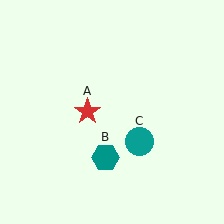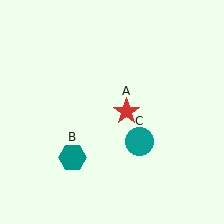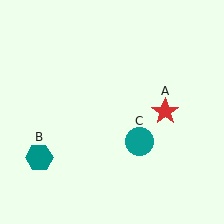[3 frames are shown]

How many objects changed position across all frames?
2 objects changed position: red star (object A), teal hexagon (object B).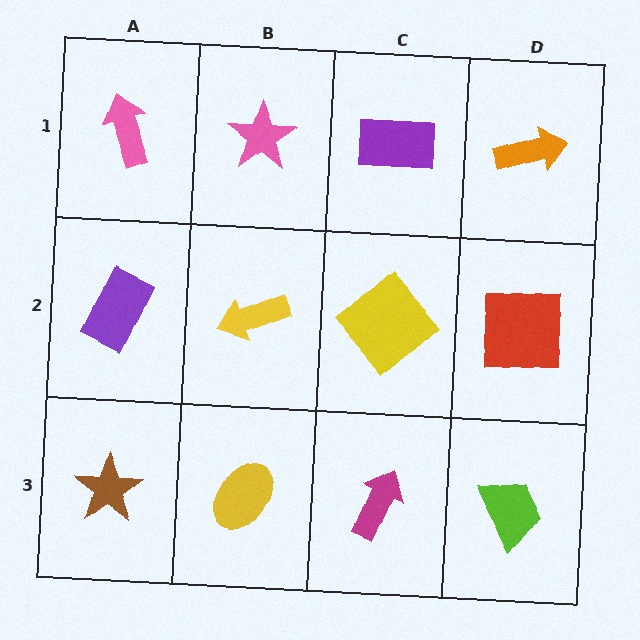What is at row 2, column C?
A yellow diamond.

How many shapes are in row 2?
4 shapes.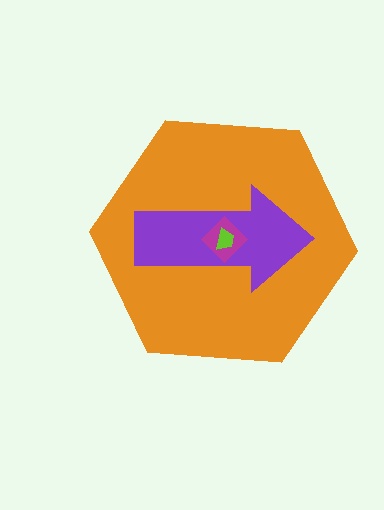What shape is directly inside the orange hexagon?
The purple arrow.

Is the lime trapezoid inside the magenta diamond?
Yes.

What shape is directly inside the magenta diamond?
The lime trapezoid.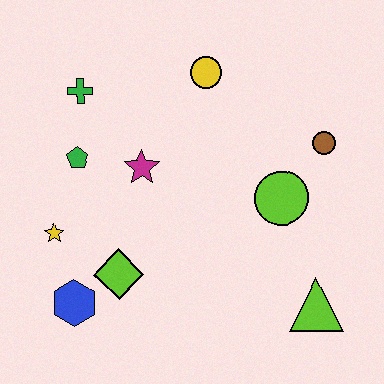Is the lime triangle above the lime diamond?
No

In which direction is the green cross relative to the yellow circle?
The green cross is to the left of the yellow circle.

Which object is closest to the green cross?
The green pentagon is closest to the green cross.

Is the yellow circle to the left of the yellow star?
No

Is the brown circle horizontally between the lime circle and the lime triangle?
No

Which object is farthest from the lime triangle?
The green cross is farthest from the lime triangle.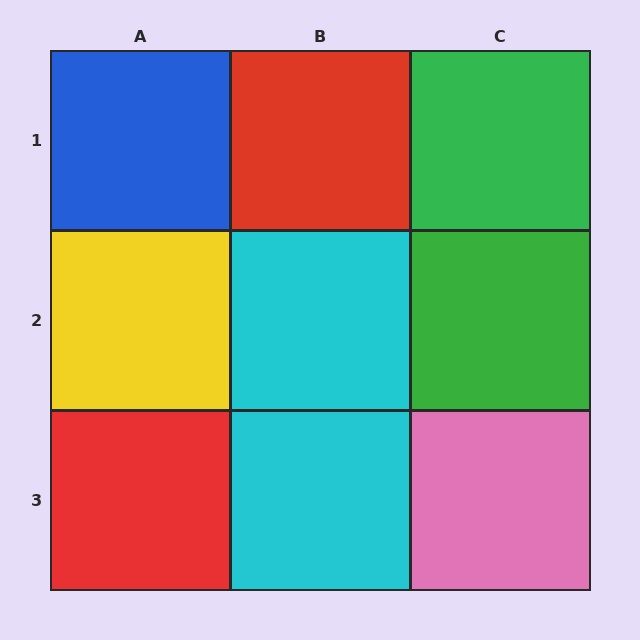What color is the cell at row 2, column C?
Green.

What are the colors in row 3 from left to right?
Red, cyan, pink.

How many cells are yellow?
1 cell is yellow.